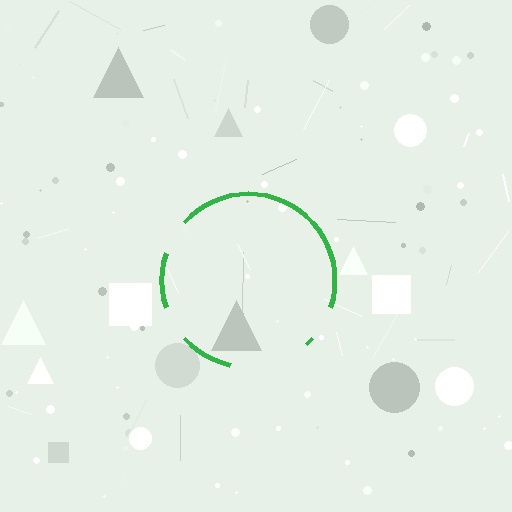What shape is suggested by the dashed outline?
The dashed outline suggests a circle.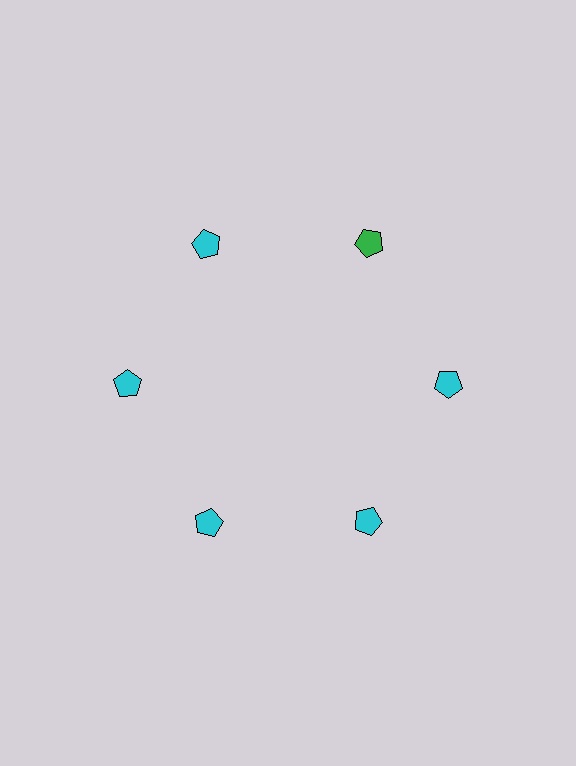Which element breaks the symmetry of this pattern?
The green pentagon at roughly the 1 o'clock position breaks the symmetry. All other shapes are cyan pentagons.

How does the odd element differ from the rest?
It has a different color: green instead of cyan.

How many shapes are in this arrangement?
There are 6 shapes arranged in a ring pattern.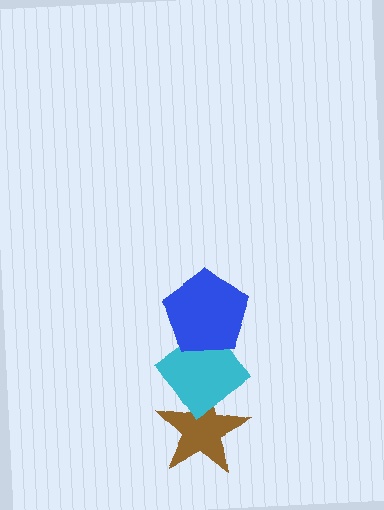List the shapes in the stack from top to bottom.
From top to bottom: the blue pentagon, the cyan diamond, the brown star.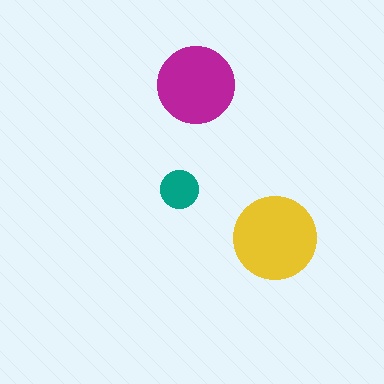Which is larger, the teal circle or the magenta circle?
The magenta one.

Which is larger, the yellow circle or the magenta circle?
The yellow one.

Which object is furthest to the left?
The teal circle is leftmost.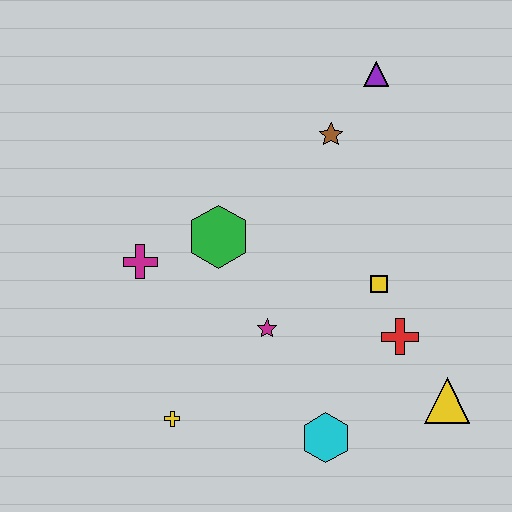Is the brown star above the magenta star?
Yes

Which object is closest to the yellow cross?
The magenta star is closest to the yellow cross.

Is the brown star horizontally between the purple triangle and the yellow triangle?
No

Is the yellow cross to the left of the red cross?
Yes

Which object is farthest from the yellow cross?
The purple triangle is farthest from the yellow cross.